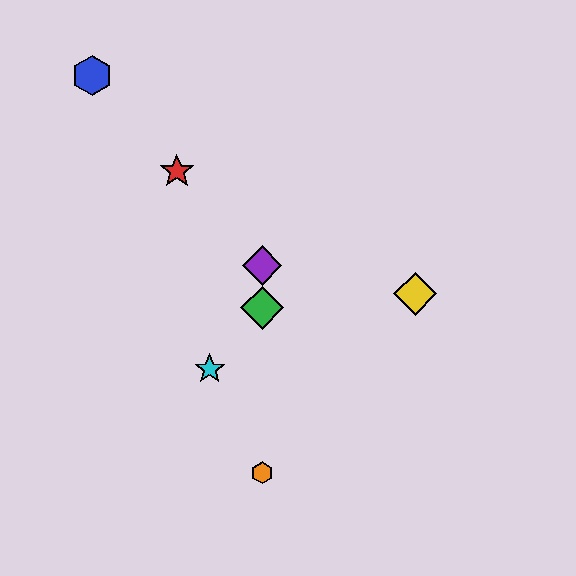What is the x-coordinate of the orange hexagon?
The orange hexagon is at x≈262.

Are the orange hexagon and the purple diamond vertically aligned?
Yes, both are at x≈262.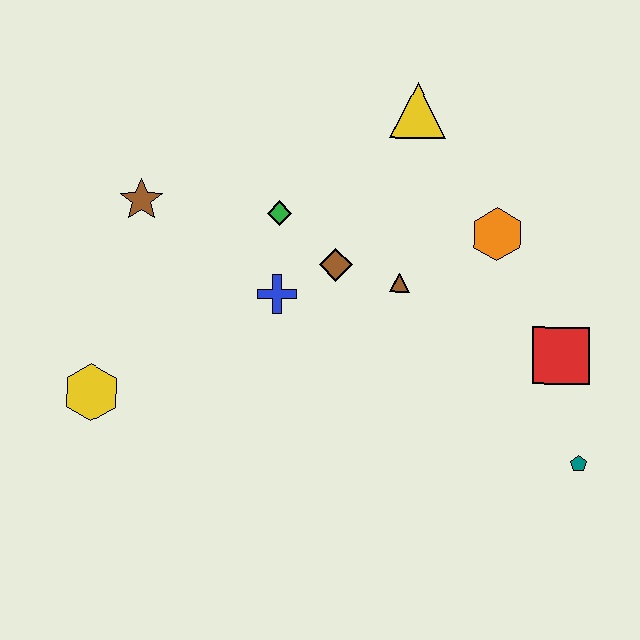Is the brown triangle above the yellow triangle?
No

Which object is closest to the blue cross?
The brown diamond is closest to the blue cross.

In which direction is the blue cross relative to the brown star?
The blue cross is to the right of the brown star.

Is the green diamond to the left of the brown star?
No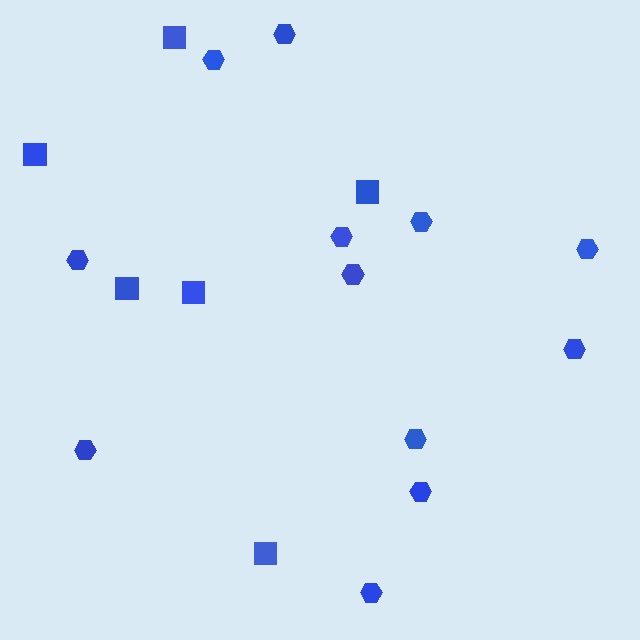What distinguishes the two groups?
There are 2 groups: one group of squares (6) and one group of hexagons (12).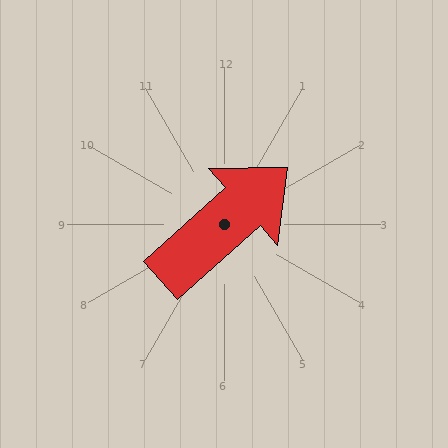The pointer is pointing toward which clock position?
Roughly 2 o'clock.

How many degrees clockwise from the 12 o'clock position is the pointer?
Approximately 48 degrees.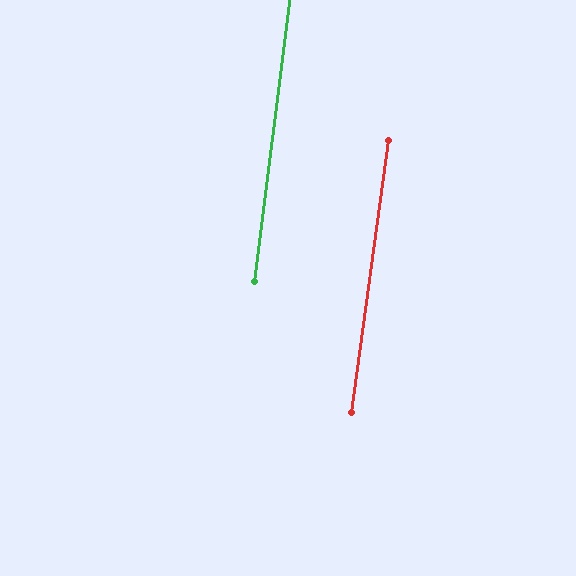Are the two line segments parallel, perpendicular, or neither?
Parallel — their directions differ by only 0.8°.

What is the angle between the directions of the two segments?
Approximately 1 degree.